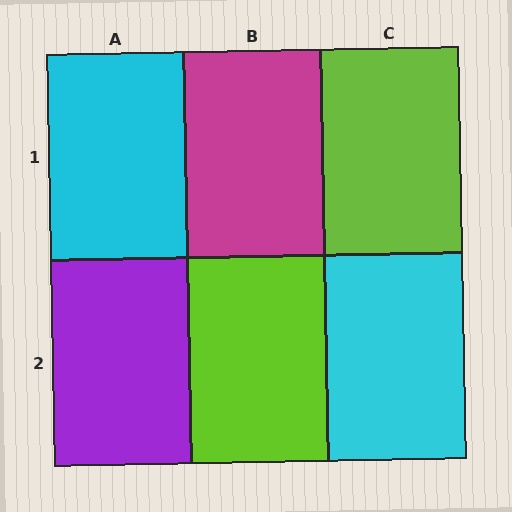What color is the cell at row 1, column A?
Cyan.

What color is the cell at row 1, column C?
Lime.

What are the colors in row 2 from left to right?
Purple, lime, cyan.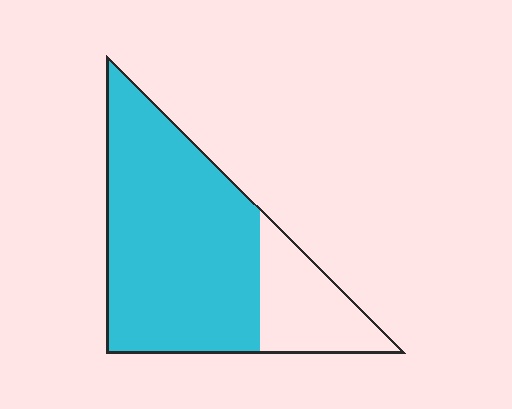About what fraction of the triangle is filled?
About three quarters (3/4).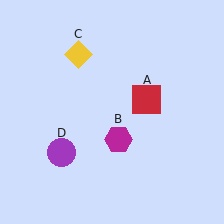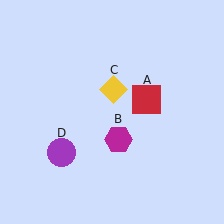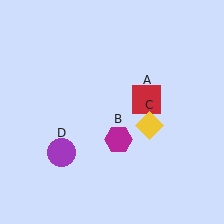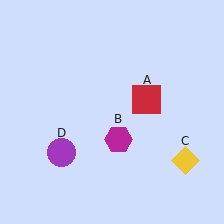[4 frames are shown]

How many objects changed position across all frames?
1 object changed position: yellow diamond (object C).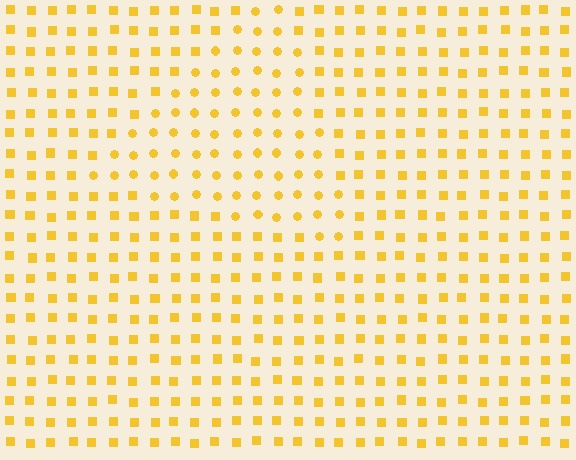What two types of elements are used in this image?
The image uses circles inside the triangle region and squares outside it.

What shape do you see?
I see a triangle.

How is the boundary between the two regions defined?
The boundary is defined by a change in element shape: circles inside vs. squares outside. All elements share the same color and spacing.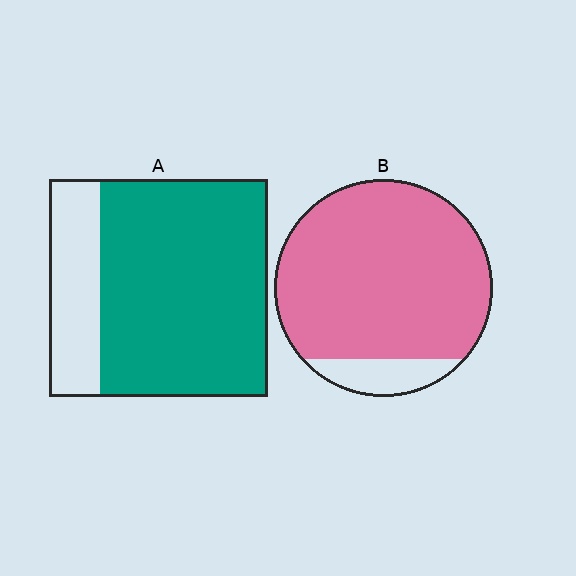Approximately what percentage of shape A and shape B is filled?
A is approximately 75% and B is approximately 90%.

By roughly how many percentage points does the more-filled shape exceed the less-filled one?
By roughly 10 percentage points (B over A).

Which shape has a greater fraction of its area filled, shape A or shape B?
Shape B.